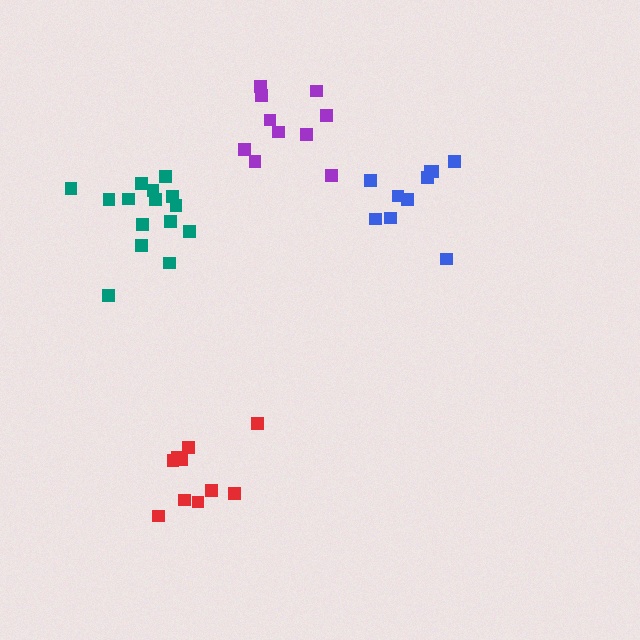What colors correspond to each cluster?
The clusters are colored: teal, red, blue, purple.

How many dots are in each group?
Group 1: 15 dots, Group 2: 10 dots, Group 3: 10 dots, Group 4: 10 dots (45 total).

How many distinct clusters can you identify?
There are 4 distinct clusters.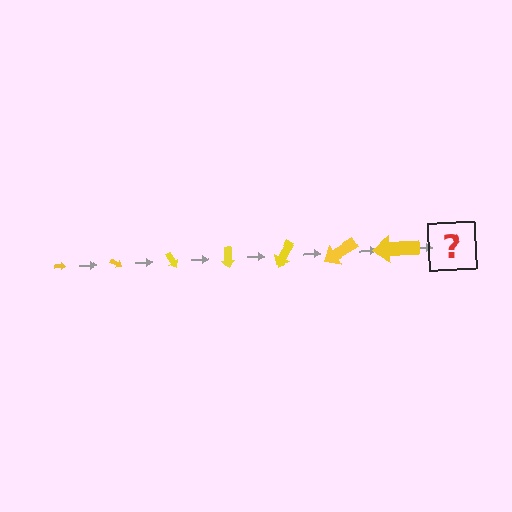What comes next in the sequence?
The next element should be an arrow, larger than the previous one and rotated 210 degrees from the start.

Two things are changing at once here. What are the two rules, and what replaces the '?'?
The two rules are that the arrow grows larger each step and it rotates 30 degrees each step. The '?' should be an arrow, larger than the previous one and rotated 210 degrees from the start.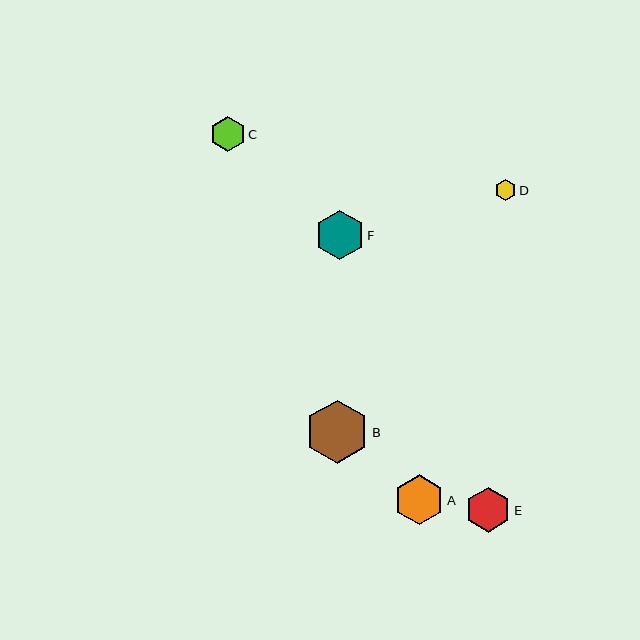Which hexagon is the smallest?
Hexagon D is the smallest with a size of approximately 21 pixels.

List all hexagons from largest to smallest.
From largest to smallest: B, A, F, E, C, D.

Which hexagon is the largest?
Hexagon B is the largest with a size of approximately 63 pixels.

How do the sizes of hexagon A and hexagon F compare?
Hexagon A and hexagon F are approximately the same size.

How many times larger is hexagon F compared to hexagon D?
Hexagon F is approximately 2.3 times the size of hexagon D.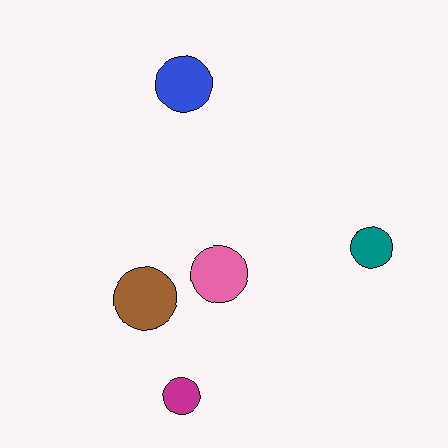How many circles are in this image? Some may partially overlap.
There are 5 circles.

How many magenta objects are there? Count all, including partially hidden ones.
There is 1 magenta object.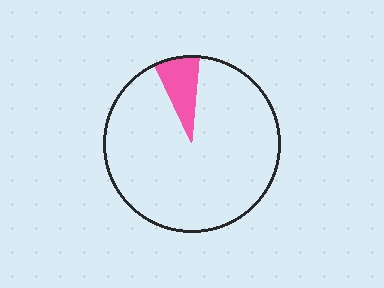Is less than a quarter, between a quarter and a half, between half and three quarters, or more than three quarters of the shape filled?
Less than a quarter.